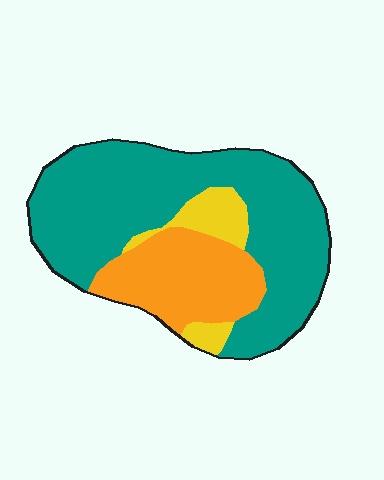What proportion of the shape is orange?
Orange covers roughly 25% of the shape.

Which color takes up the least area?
Yellow, at roughly 10%.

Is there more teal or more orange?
Teal.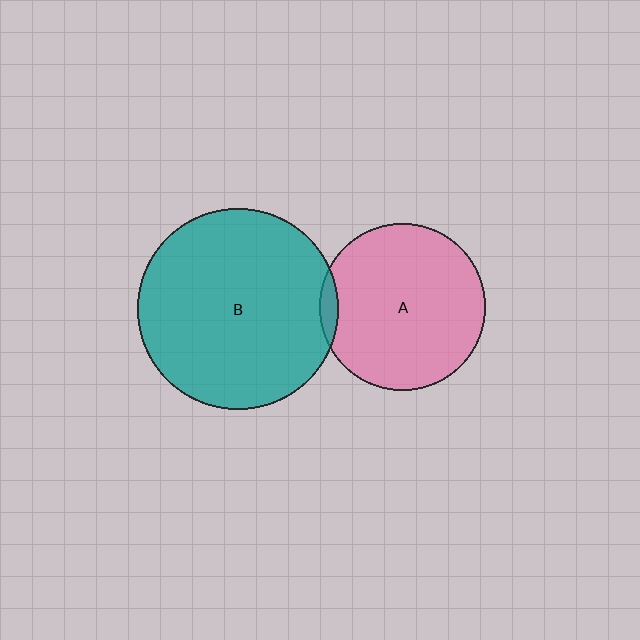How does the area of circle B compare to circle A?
Approximately 1.5 times.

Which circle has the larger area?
Circle B (teal).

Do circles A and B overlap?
Yes.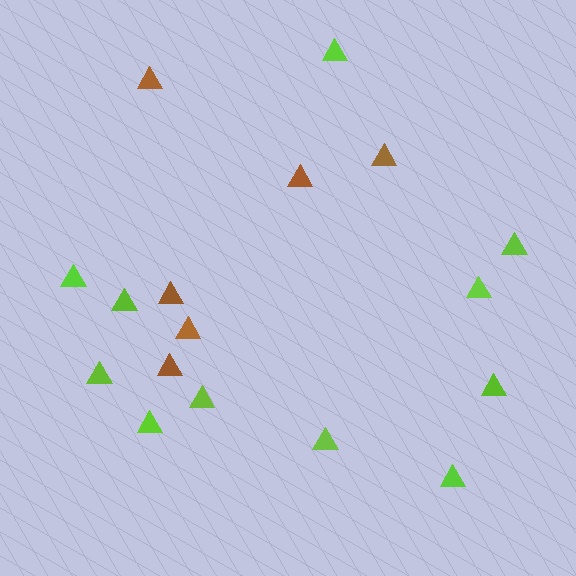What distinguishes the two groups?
There are 2 groups: one group of lime triangles (11) and one group of brown triangles (6).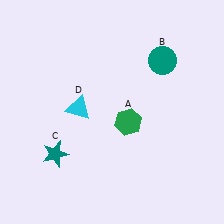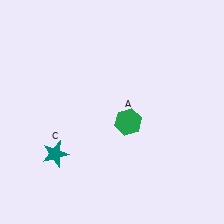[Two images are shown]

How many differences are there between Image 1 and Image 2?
There are 2 differences between the two images.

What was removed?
The teal circle (B), the cyan triangle (D) were removed in Image 2.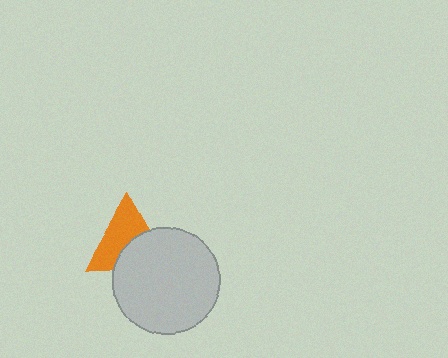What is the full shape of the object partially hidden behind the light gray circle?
The partially hidden object is an orange triangle.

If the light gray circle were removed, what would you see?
You would see the complete orange triangle.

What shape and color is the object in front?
The object in front is a light gray circle.